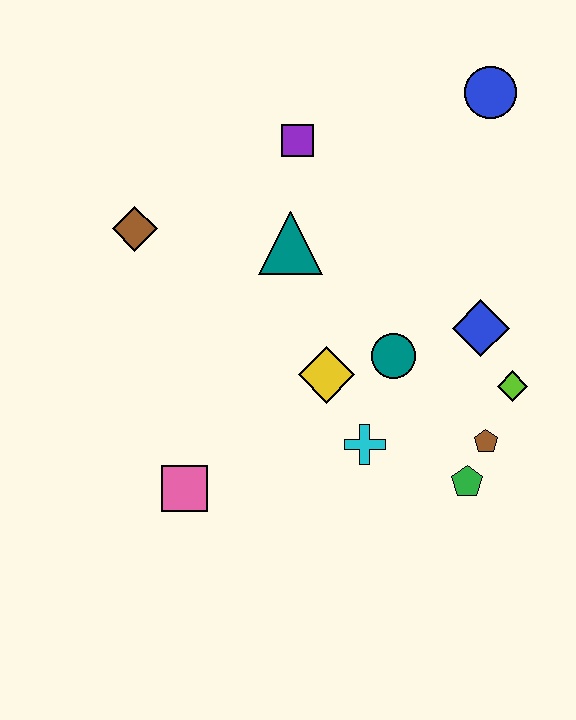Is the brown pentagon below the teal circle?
Yes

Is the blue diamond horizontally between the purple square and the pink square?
No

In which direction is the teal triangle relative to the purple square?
The teal triangle is below the purple square.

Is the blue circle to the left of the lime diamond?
Yes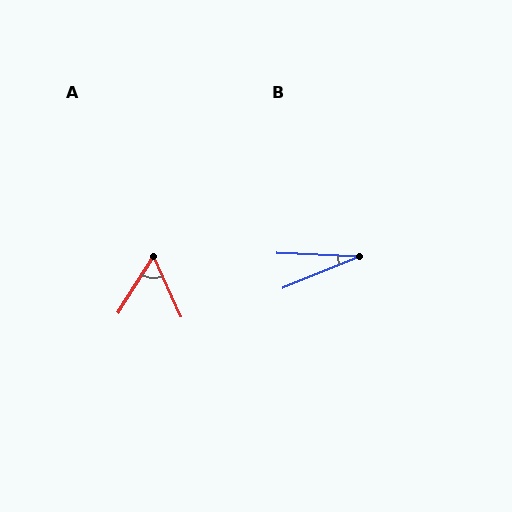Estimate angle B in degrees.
Approximately 25 degrees.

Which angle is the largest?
A, at approximately 56 degrees.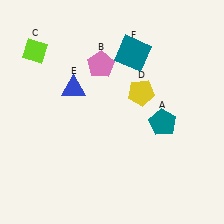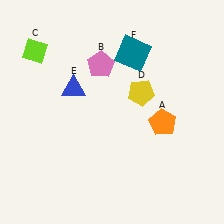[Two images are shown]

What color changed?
The pentagon (A) changed from teal in Image 1 to orange in Image 2.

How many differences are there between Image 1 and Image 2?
There is 1 difference between the two images.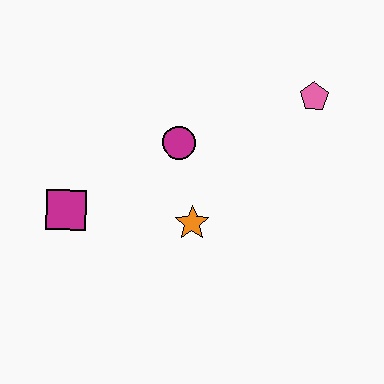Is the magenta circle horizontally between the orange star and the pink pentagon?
No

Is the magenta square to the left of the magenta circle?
Yes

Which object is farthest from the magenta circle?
The pink pentagon is farthest from the magenta circle.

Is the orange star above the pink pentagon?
No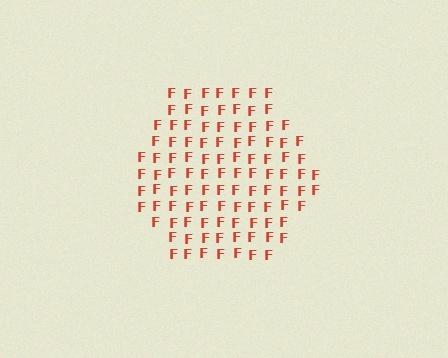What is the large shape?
The large shape is a hexagon.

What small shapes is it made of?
It is made of small letter F's.